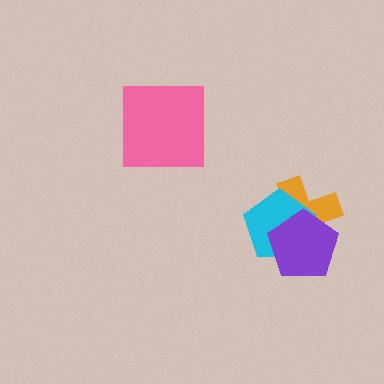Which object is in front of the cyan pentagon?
The purple pentagon is in front of the cyan pentagon.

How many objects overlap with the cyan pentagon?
2 objects overlap with the cyan pentagon.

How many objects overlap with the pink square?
0 objects overlap with the pink square.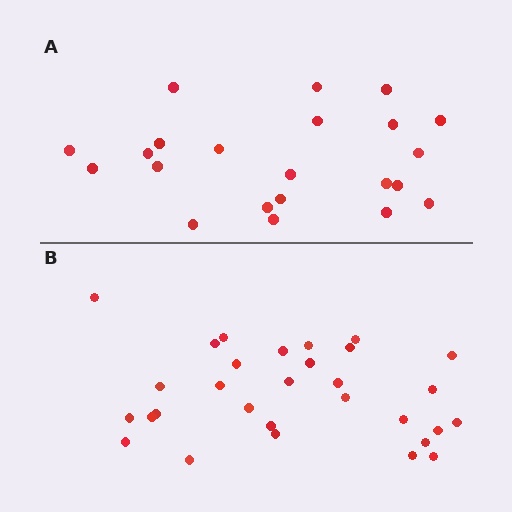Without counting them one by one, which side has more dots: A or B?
Region B (the bottom region) has more dots.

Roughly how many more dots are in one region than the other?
Region B has roughly 8 or so more dots than region A.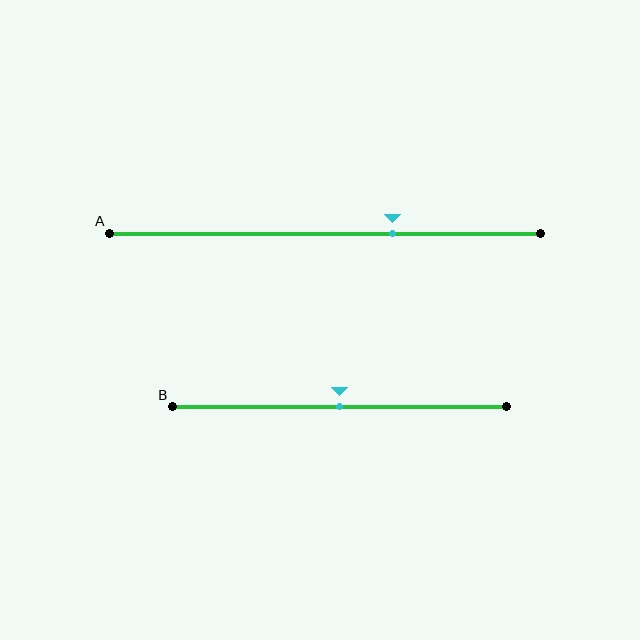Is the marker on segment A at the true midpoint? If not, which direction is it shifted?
No, the marker on segment A is shifted to the right by about 16% of the segment length.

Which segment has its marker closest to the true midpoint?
Segment B has its marker closest to the true midpoint.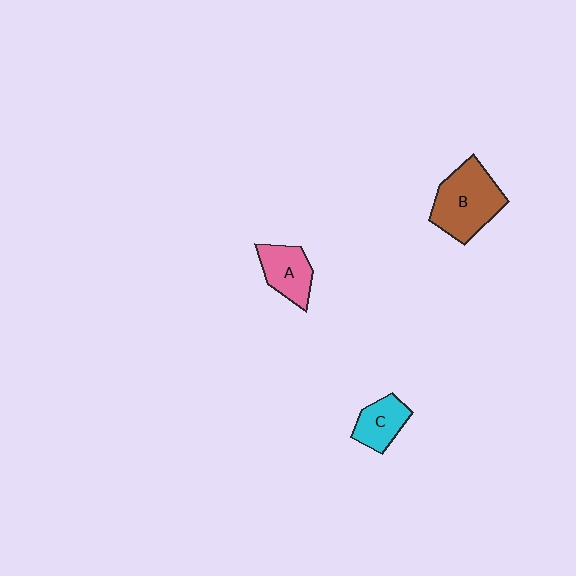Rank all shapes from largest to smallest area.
From largest to smallest: B (brown), A (pink), C (cyan).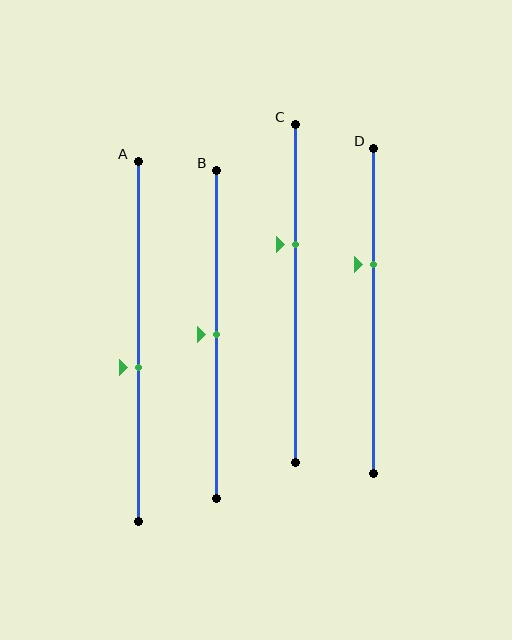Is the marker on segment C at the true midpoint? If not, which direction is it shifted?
No, the marker on segment C is shifted upward by about 14% of the segment length.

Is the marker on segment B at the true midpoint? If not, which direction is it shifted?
Yes, the marker on segment B is at the true midpoint.